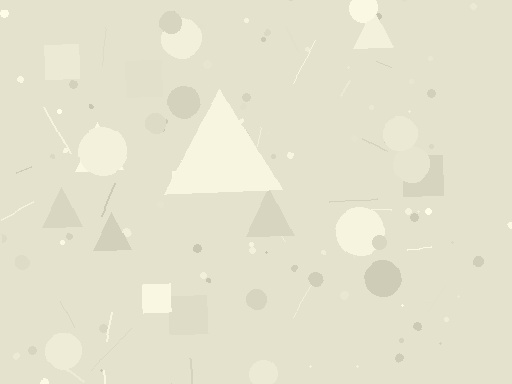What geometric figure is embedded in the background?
A triangle is embedded in the background.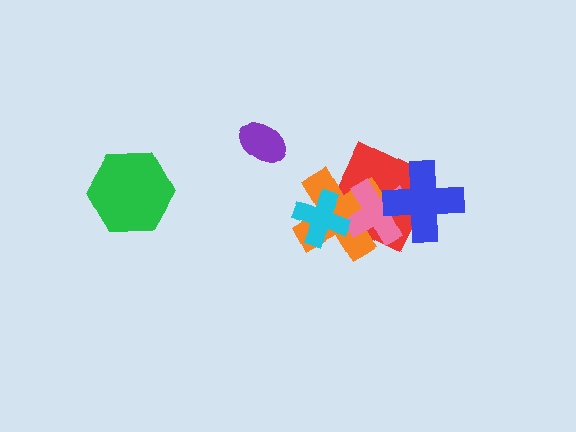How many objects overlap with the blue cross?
2 objects overlap with the blue cross.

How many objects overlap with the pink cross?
4 objects overlap with the pink cross.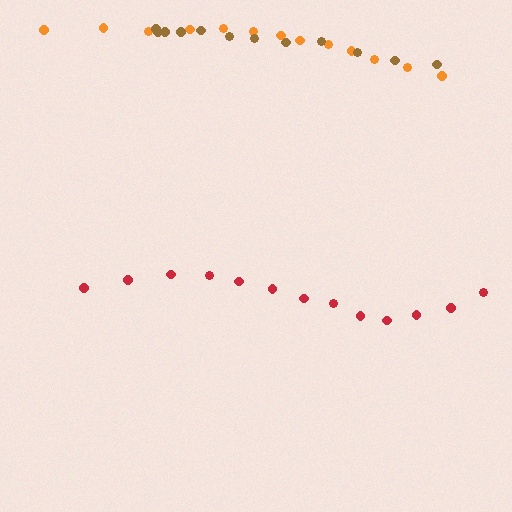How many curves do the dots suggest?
There are 3 distinct paths.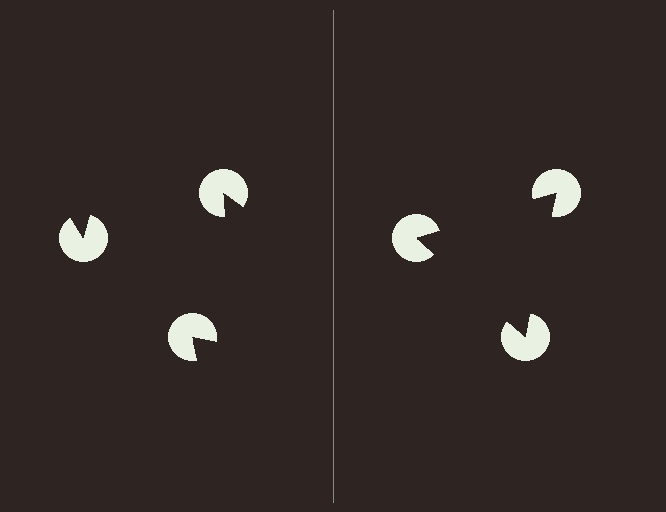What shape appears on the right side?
An illusory triangle.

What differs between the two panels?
The pac-man discs are positioned identically on both sides; only the wedge orientations differ. On the right they align to a triangle; on the left they are misaligned.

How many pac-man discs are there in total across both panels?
6 — 3 on each side.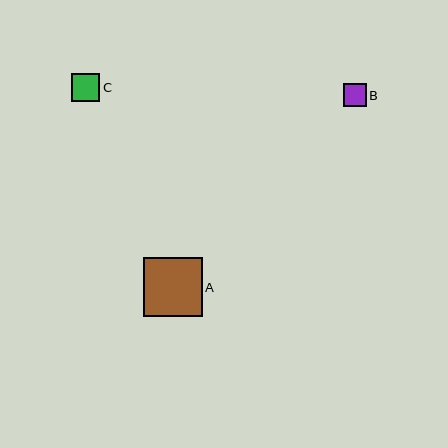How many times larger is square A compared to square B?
Square A is approximately 2.6 times the size of square B.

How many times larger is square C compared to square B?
Square C is approximately 1.2 times the size of square B.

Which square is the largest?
Square A is the largest with a size of approximately 59 pixels.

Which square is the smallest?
Square B is the smallest with a size of approximately 23 pixels.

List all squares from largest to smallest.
From largest to smallest: A, C, B.